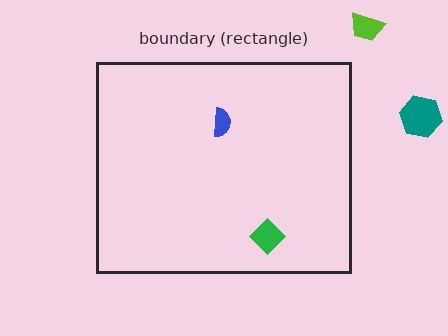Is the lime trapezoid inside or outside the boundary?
Outside.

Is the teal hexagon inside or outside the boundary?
Outside.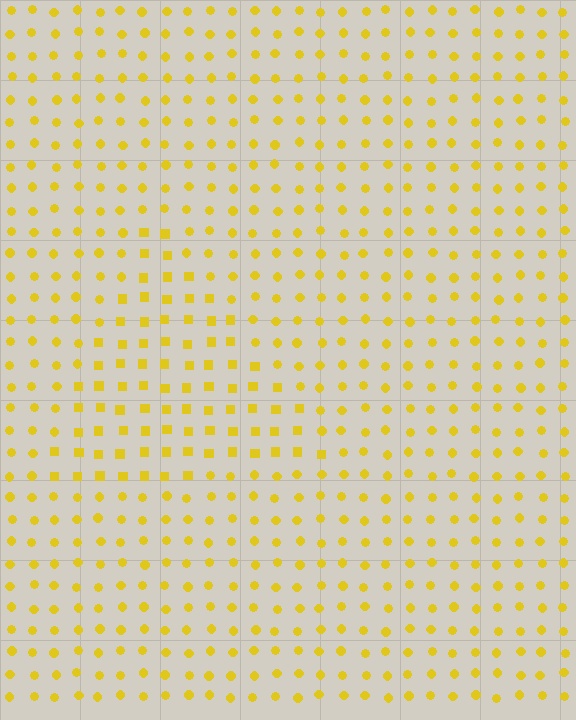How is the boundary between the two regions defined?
The boundary is defined by a change in element shape: squares inside vs. circles outside. All elements share the same color and spacing.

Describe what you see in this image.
The image is filled with small yellow elements arranged in a uniform grid. A triangle-shaped region contains squares, while the surrounding area contains circles. The boundary is defined purely by the change in element shape.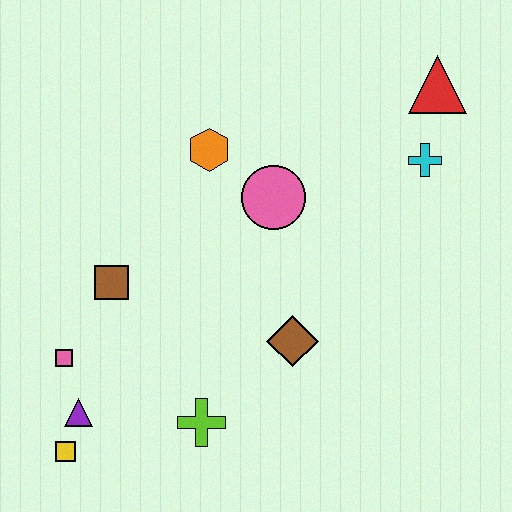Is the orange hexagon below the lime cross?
No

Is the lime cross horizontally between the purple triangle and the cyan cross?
Yes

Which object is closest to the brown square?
The pink square is closest to the brown square.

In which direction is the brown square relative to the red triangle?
The brown square is to the left of the red triangle.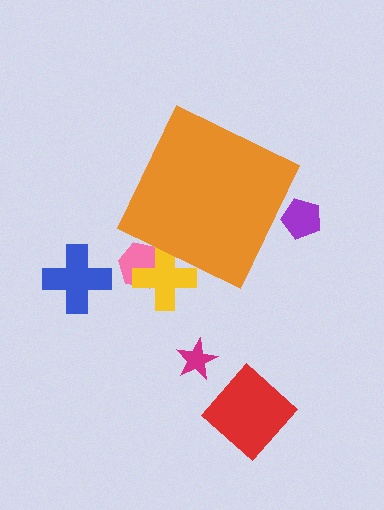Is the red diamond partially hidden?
No, the red diamond is fully visible.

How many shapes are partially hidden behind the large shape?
3 shapes are partially hidden.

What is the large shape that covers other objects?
An orange diamond.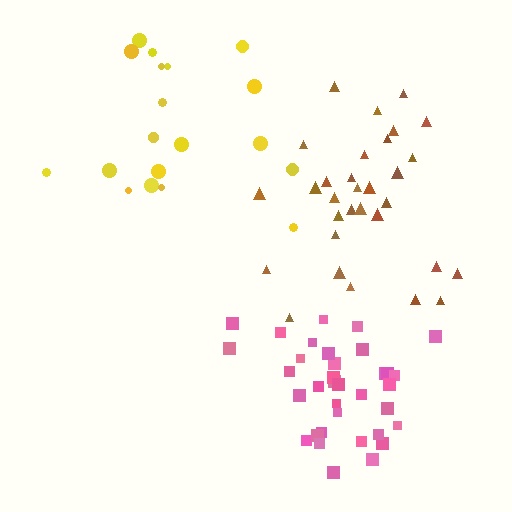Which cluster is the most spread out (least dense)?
Yellow.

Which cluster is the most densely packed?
Pink.